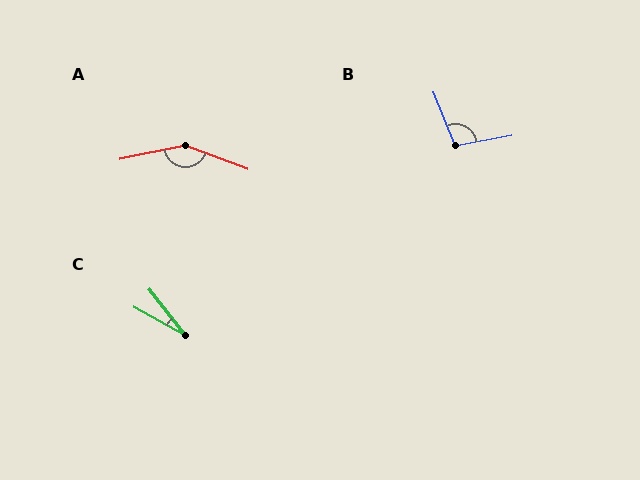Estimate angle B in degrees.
Approximately 102 degrees.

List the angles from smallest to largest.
C (22°), B (102°), A (148°).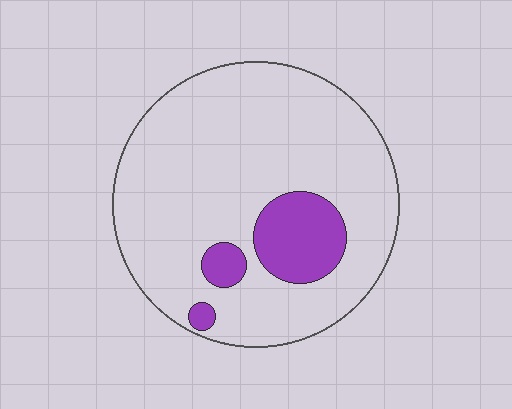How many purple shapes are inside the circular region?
3.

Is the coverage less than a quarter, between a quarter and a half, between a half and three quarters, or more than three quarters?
Less than a quarter.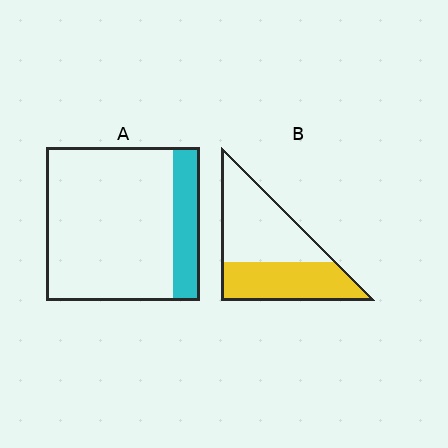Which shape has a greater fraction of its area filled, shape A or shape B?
Shape B.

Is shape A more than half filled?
No.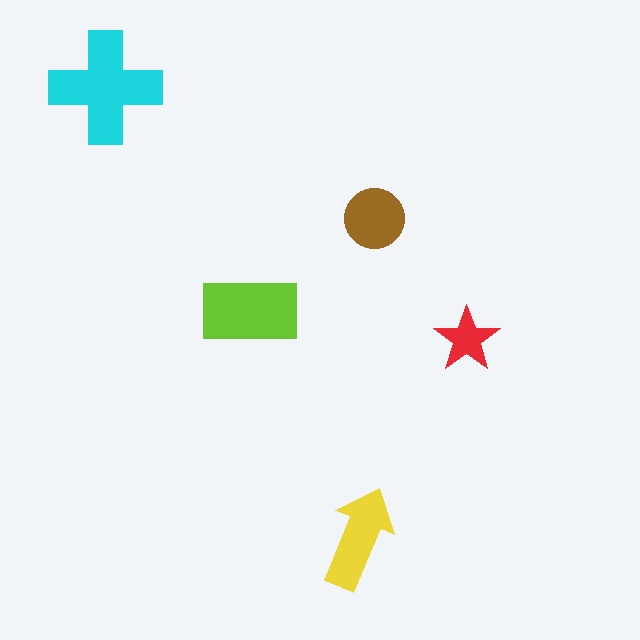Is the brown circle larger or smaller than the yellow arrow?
Smaller.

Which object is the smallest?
The red star.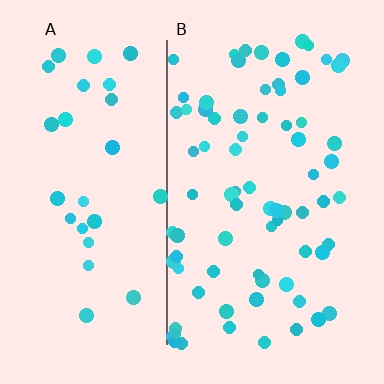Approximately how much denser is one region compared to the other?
Approximately 2.6× — region B over region A.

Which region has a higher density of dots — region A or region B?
B (the right).